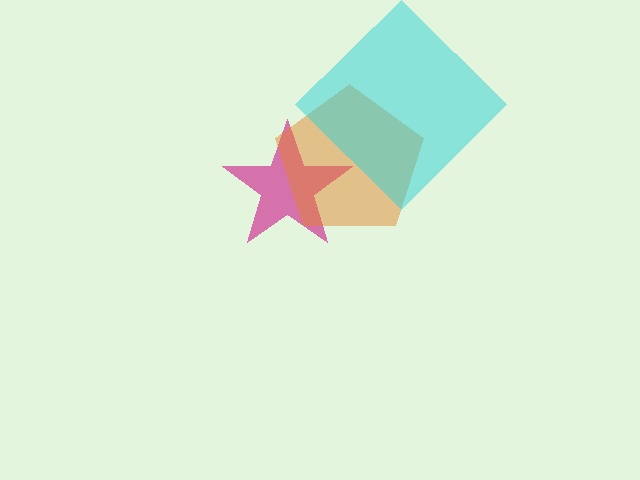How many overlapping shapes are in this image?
There are 3 overlapping shapes in the image.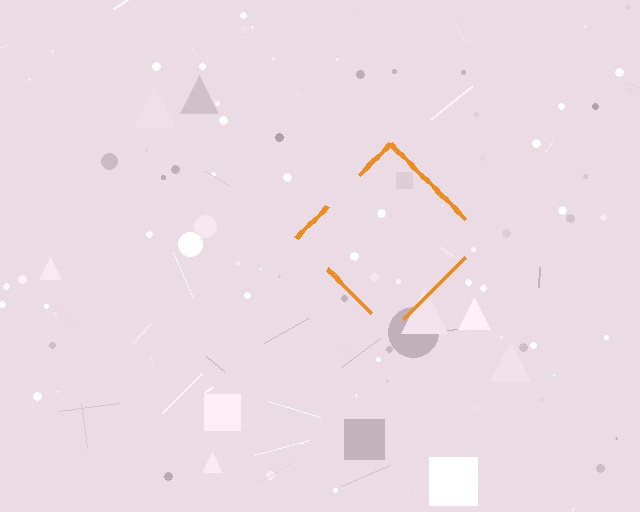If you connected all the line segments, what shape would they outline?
They would outline a diamond.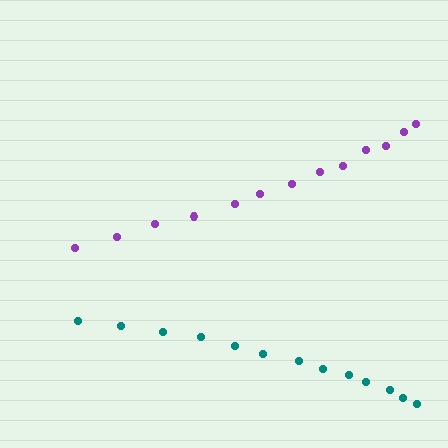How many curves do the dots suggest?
There are 2 distinct paths.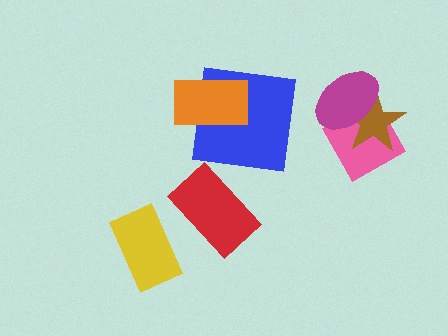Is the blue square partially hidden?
Yes, it is partially covered by another shape.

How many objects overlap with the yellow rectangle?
0 objects overlap with the yellow rectangle.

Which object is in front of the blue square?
The orange rectangle is in front of the blue square.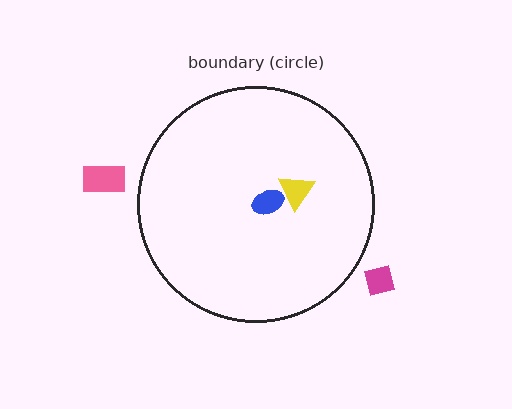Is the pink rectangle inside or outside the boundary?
Outside.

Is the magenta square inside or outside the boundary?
Outside.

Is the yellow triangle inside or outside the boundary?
Inside.